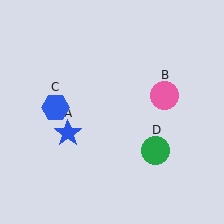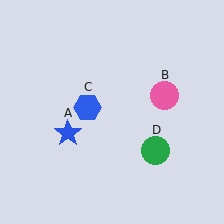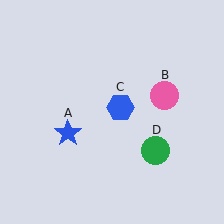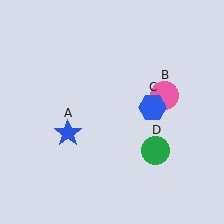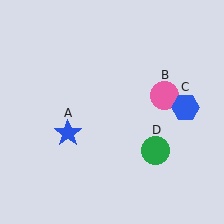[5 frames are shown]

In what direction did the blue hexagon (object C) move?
The blue hexagon (object C) moved right.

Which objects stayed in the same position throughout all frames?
Blue star (object A) and pink circle (object B) and green circle (object D) remained stationary.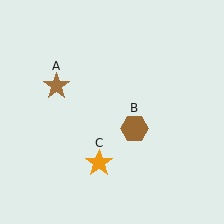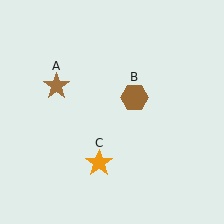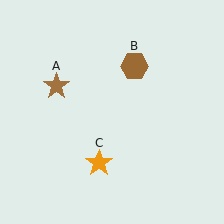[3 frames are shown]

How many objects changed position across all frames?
1 object changed position: brown hexagon (object B).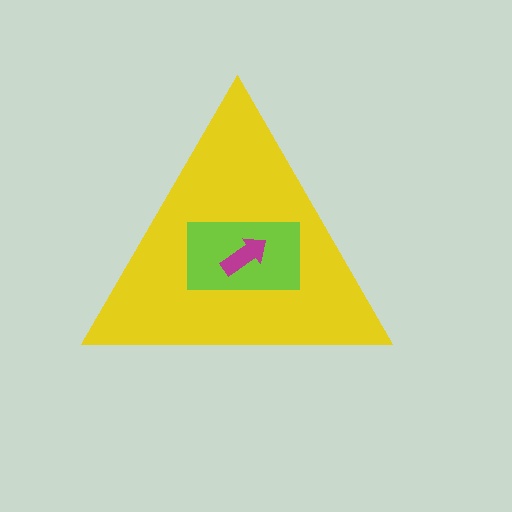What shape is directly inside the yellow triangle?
The lime rectangle.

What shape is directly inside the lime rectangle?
The magenta arrow.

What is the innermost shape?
The magenta arrow.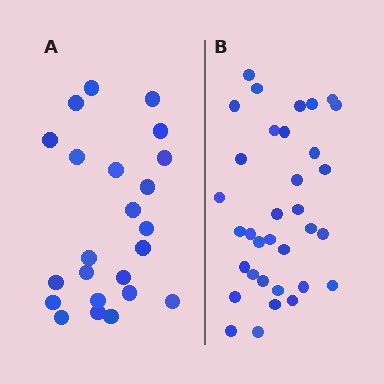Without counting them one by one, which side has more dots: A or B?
Region B (the right region) has more dots.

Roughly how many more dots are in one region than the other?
Region B has roughly 12 or so more dots than region A.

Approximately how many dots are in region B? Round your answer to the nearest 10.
About 30 dots. (The exact count is 34, which rounds to 30.)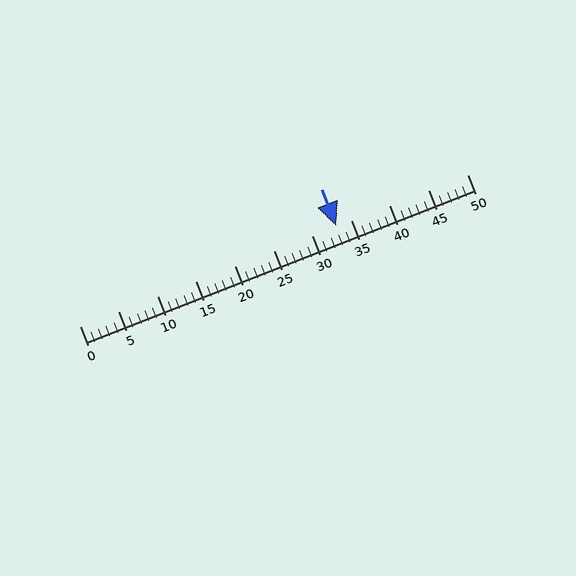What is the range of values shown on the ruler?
The ruler shows values from 0 to 50.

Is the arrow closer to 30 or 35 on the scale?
The arrow is closer to 35.